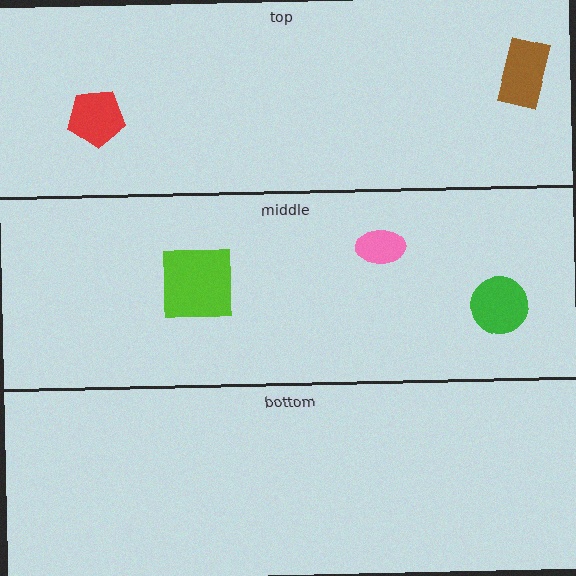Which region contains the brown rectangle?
The top region.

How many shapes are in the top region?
2.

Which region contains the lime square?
The middle region.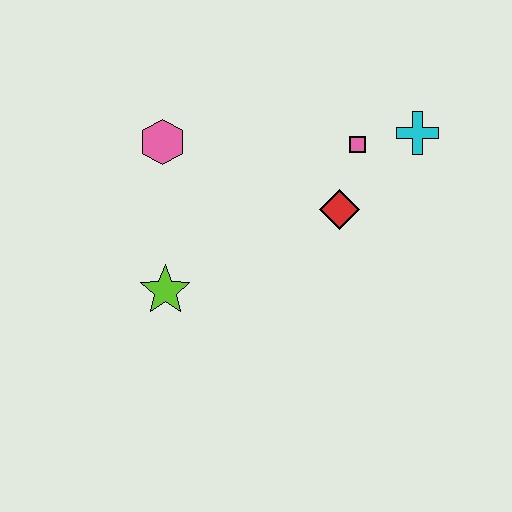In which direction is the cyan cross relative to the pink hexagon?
The cyan cross is to the right of the pink hexagon.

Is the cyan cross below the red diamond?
No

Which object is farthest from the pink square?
The lime star is farthest from the pink square.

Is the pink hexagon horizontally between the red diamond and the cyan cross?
No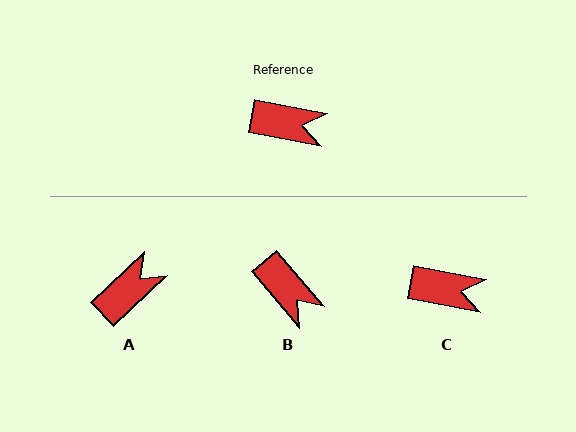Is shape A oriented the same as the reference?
No, it is off by about 54 degrees.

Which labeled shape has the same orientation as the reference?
C.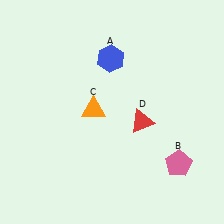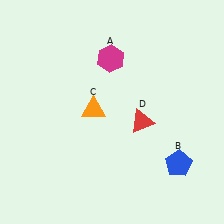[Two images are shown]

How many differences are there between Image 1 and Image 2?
There are 2 differences between the two images.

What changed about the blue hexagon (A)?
In Image 1, A is blue. In Image 2, it changed to magenta.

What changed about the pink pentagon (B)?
In Image 1, B is pink. In Image 2, it changed to blue.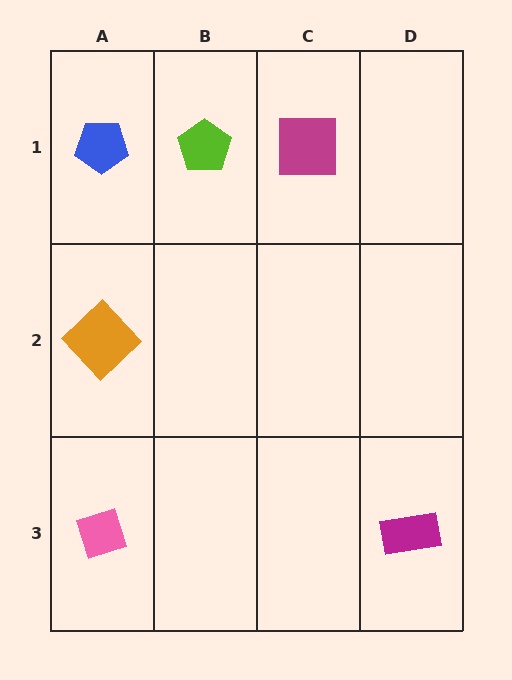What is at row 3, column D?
A magenta rectangle.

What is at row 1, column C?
A magenta square.